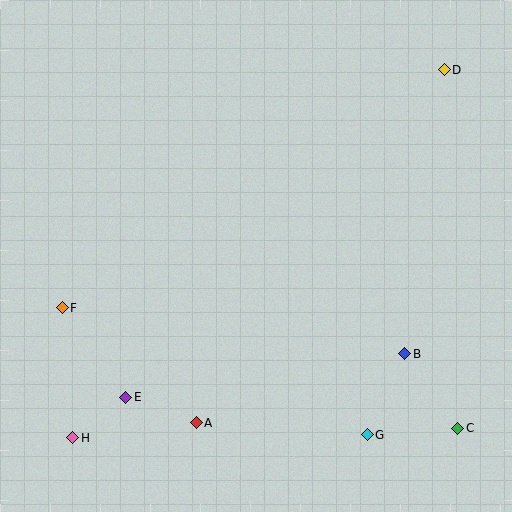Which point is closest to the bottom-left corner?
Point H is closest to the bottom-left corner.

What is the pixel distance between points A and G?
The distance between A and G is 171 pixels.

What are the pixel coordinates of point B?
Point B is at (405, 354).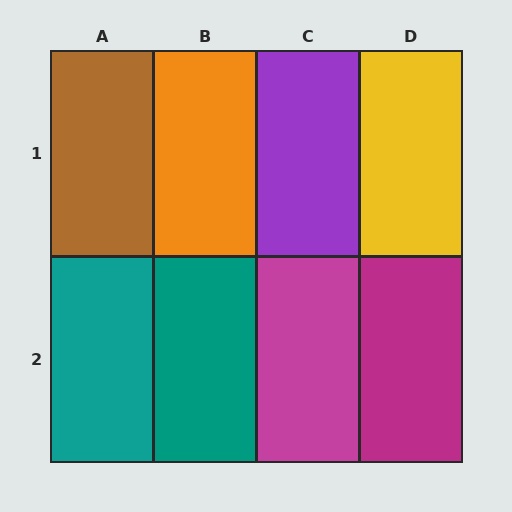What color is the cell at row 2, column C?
Magenta.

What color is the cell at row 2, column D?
Magenta.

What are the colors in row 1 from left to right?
Brown, orange, purple, yellow.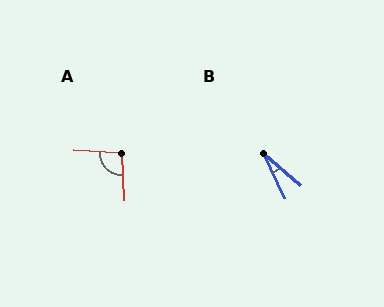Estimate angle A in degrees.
Approximately 97 degrees.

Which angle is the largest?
A, at approximately 97 degrees.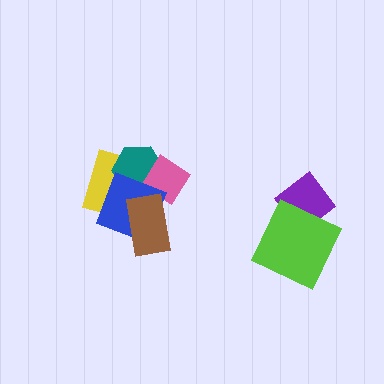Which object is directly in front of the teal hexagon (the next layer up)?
The pink diamond is directly in front of the teal hexagon.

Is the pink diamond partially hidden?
Yes, it is partially covered by another shape.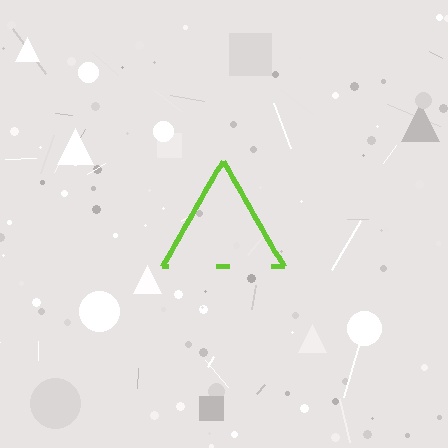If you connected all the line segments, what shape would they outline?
They would outline a triangle.